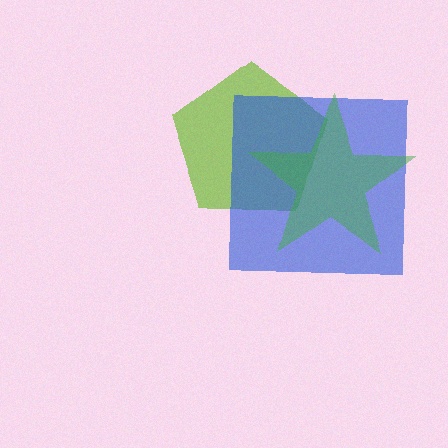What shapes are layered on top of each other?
The layered shapes are: a lime pentagon, a blue square, a green star.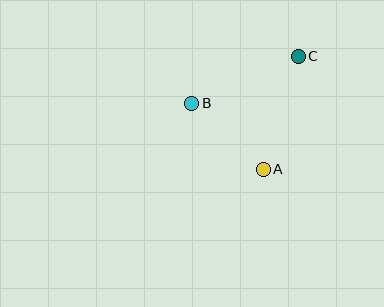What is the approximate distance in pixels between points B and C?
The distance between B and C is approximately 117 pixels.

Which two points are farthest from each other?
Points A and C are farthest from each other.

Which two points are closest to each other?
Points A and B are closest to each other.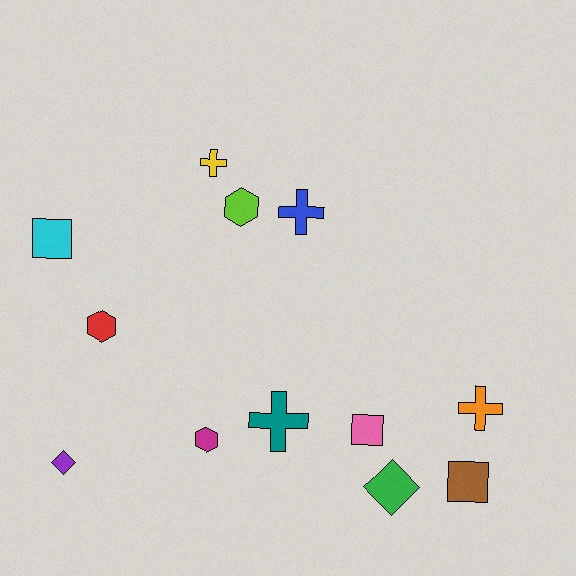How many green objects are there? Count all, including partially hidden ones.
There is 1 green object.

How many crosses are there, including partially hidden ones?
There are 4 crosses.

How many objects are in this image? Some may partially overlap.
There are 12 objects.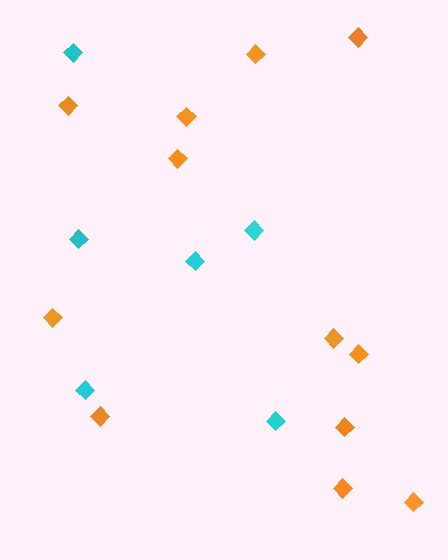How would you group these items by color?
There are 2 groups: one group of cyan diamonds (6) and one group of orange diamonds (12).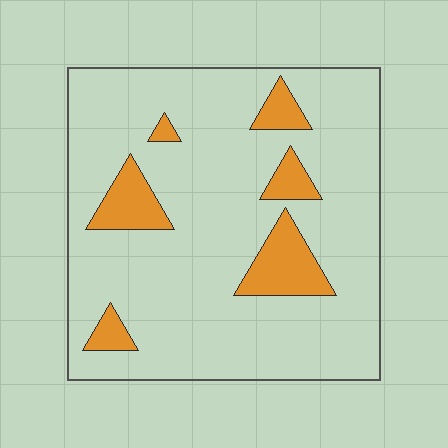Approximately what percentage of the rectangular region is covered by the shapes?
Approximately 15%.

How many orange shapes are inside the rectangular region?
6.